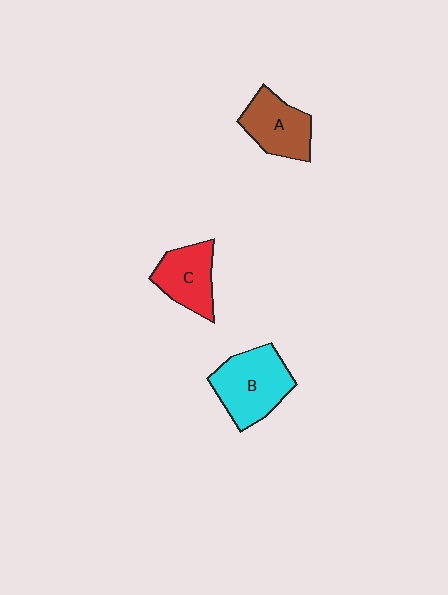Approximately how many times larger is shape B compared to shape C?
Approximately 1.4 times.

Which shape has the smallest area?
Shape C (red).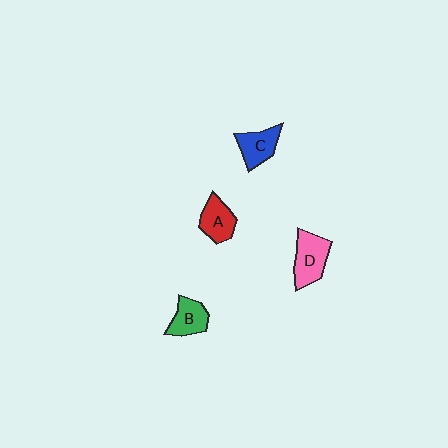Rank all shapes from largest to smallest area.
From largest to smallest: D (pink), C (blue), A (red), B (green).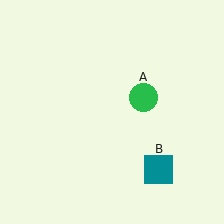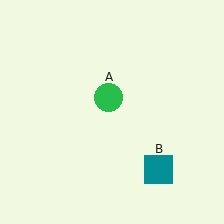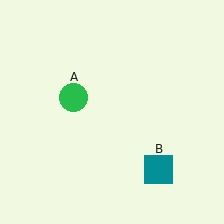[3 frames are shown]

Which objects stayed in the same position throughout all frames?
Teal square (object B) remained stationary.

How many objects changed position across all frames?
1 object changed position: green circle (object A).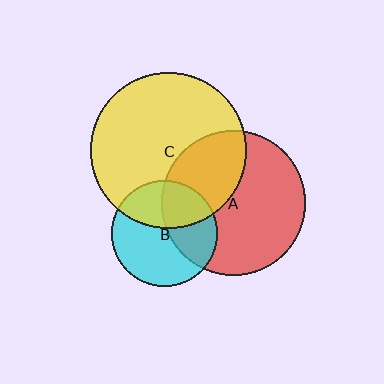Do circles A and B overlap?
Yes.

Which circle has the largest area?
Circle C (yellow).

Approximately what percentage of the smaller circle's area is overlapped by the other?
Approximately 40%.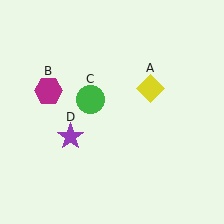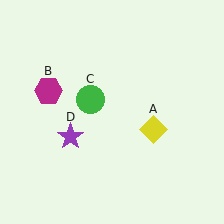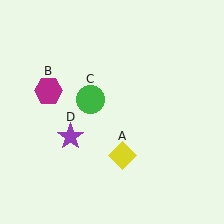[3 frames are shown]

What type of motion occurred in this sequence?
The yellow diamond (object A) rotated clockwise around the center of the scene.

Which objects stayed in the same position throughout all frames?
Magenta hexagon (object B) and green circle (object C) and purple star (object D) remained stationary.